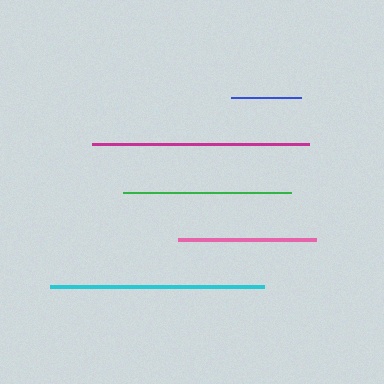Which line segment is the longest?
The magenta line is the longest at approximately 216 pixels.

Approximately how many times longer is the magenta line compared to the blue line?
The magenta line is approximately 3.1 times the length of the blue line.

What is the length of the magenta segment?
The magenta segment is approximately 216 pixels long.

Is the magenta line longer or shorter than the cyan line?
The magenta line is longer than the cyan line.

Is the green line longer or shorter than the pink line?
The green line is longer than the pink line.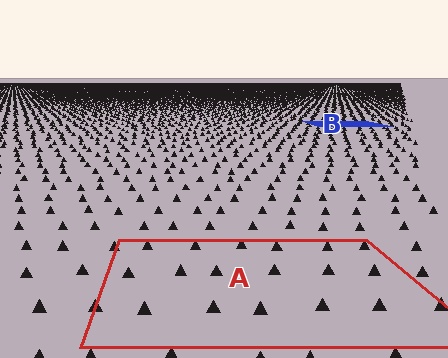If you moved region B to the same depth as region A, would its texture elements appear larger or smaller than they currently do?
They would appear larger. At a closer depth, the same texture elements are projected at a bigger on-screen size.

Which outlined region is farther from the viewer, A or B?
Region B is farther from the viewer — the texture elements inside it appear smaller and more densely packed.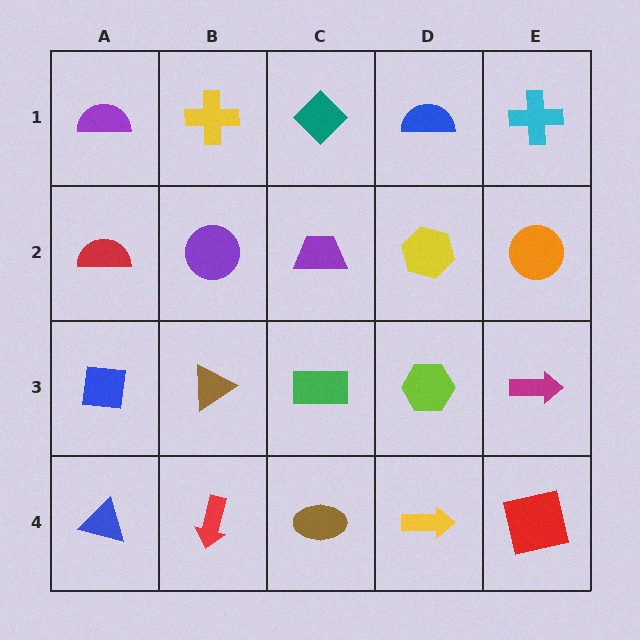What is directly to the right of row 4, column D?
A red square.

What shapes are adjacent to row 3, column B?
A purple circle (row 2, column B), a red arrow (row 4, column B), a blue square (row 3, column A), a green rectangle (row 3, column C).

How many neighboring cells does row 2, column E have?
3.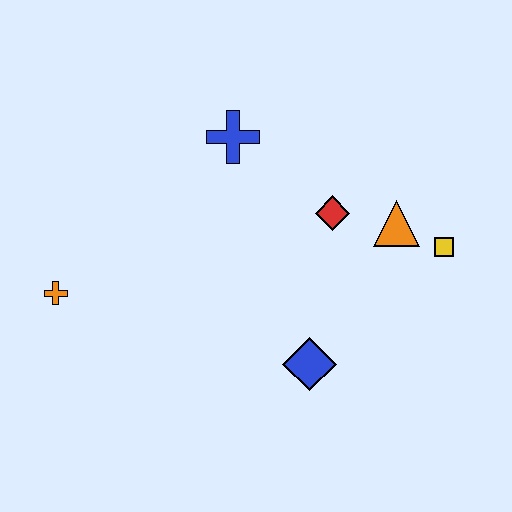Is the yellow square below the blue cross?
Yes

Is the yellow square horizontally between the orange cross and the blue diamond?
No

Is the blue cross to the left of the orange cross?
No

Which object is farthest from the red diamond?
The orange cross is farthest from the red diamond.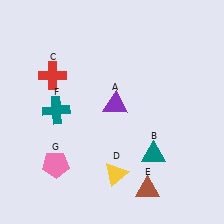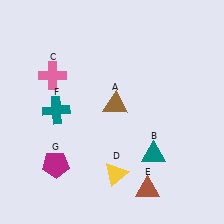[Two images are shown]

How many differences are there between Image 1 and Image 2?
There are 3 differences between the two images.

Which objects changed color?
A changed from purple to brown. C changed from red to pink. G changed from pink to magenta.